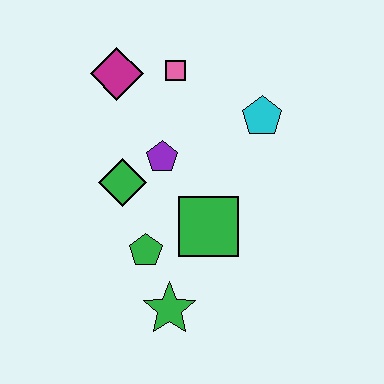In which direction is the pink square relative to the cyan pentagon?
The pink square is to the left of the cyan pentagon.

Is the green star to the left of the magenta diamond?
No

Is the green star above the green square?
No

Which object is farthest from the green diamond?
The cyan pentagon is farthest from the green diamond.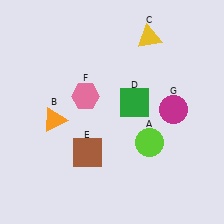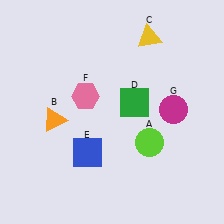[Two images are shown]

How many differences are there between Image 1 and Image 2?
There is 1 difference between the two images.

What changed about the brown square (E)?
In Image 1, E is brown. In Image 2, it changed to blue.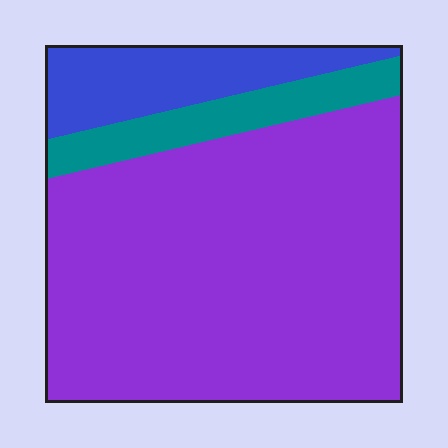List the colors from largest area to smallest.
From largest to smallest: purple, blue, teal.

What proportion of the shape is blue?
Blue covers 15% of the shape.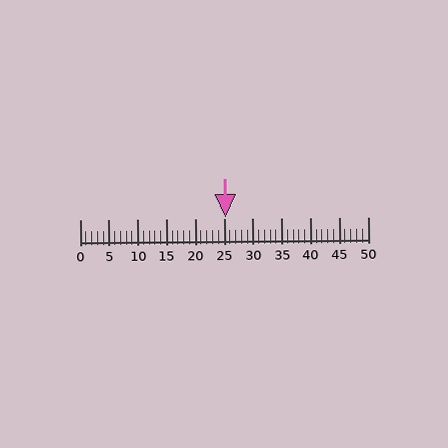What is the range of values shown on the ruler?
The ruler shows values from 0 to 50.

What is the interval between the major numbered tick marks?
The major tick marks are spaced 5 units apart.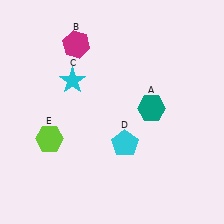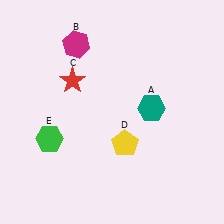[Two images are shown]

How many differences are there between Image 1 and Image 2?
There are 3 differences between the two images.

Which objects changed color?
C changed from cyan to red. D changed from cyan to yellow. E changed from lime to green.